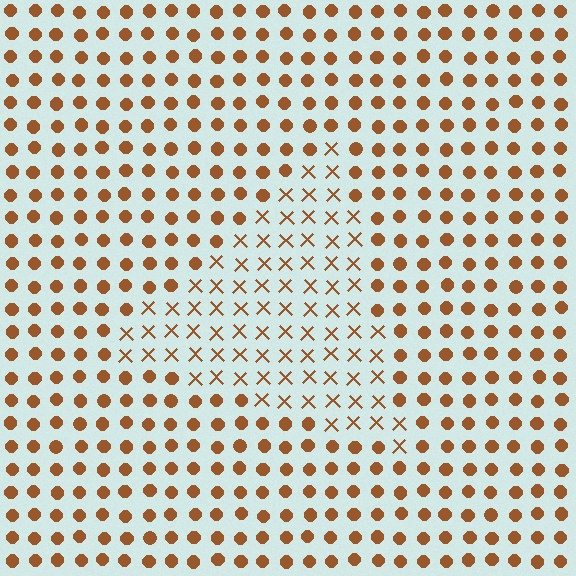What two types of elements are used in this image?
The image uses X marks inside the triangle region and circles outside it.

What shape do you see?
I see a triangle.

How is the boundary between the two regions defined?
The boundary is defined by a change in element shape: X marks inside vs. circles outside. All elements share the same color and spacing.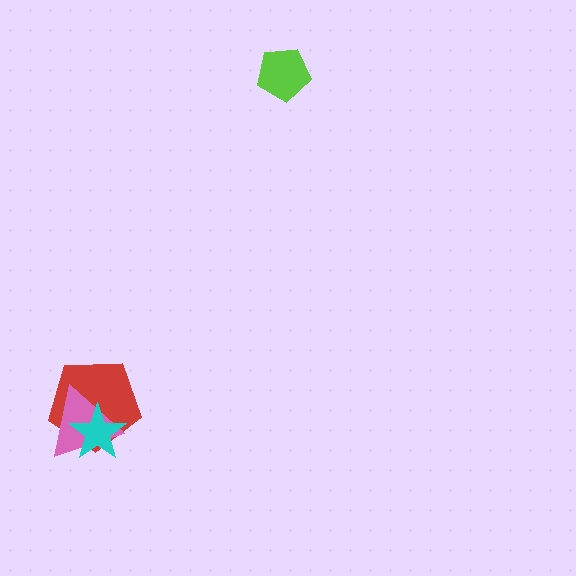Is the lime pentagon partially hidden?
No, no other shape covers it.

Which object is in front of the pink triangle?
The cyan star is in front of the pink triangle.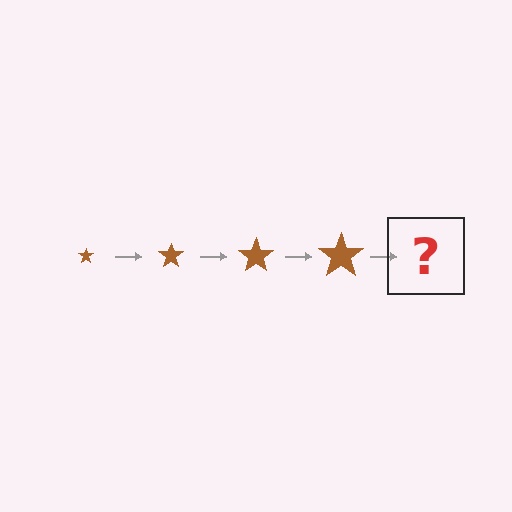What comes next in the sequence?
The next element should be a brown star, larger than the previous one.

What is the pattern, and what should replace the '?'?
The pattern is that the star gets progressively larger each step. The '?' should be a brown star, larger than the previous one.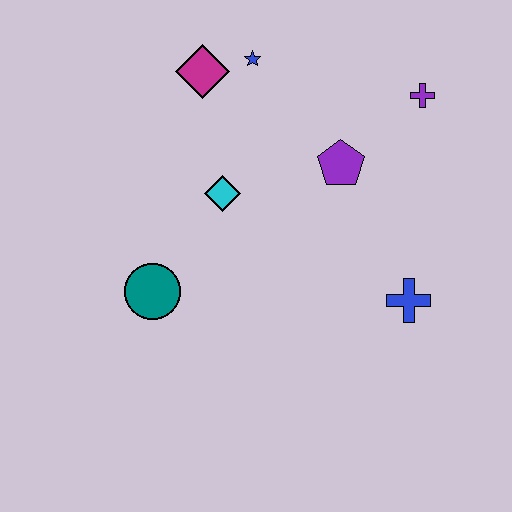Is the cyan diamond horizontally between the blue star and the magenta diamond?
Yes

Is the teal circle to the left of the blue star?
Yes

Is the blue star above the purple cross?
Yes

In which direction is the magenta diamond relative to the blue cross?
The magenta diamond is above the blue cross.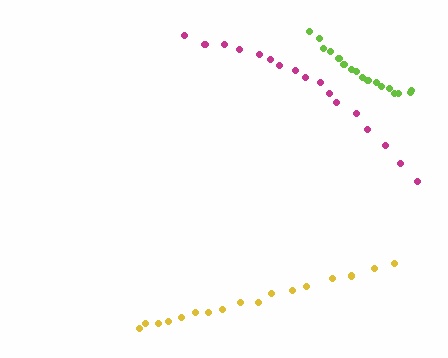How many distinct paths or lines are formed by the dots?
There are 3 distinct paths.